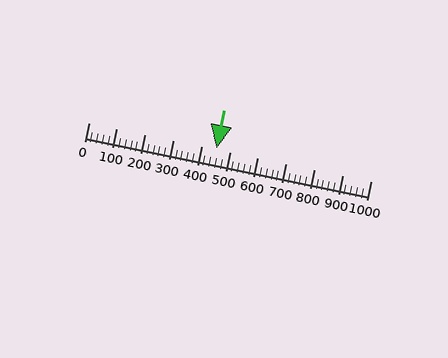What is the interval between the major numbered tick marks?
The major tick marks are spaced 100 units apart.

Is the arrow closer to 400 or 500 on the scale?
The arrow is closer to 500.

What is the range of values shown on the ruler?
The ruler shows values from 0 to 1000.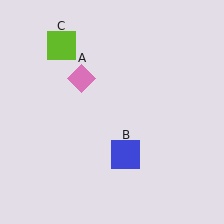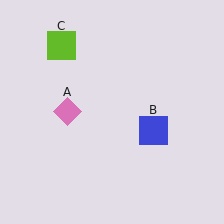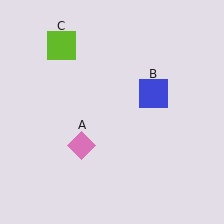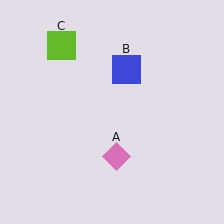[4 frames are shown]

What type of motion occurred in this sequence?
The pink diamond (object A), blue square (object B) rotated counterclockwise around the center of the scene.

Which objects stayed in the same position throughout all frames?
Lime square (object C) remained stationary.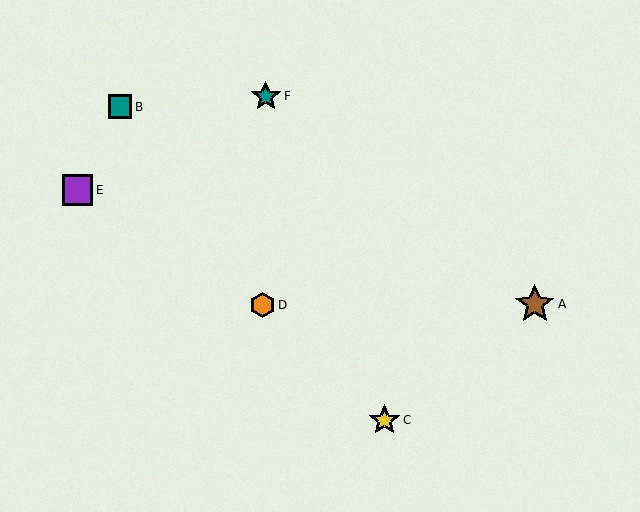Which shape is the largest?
The brown star (labeled A) is the largest.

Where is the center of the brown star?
The center of the brown star is at (535, 304).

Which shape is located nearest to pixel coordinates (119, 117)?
The teal square (labeled B) at (120, 107) is nearest to that location.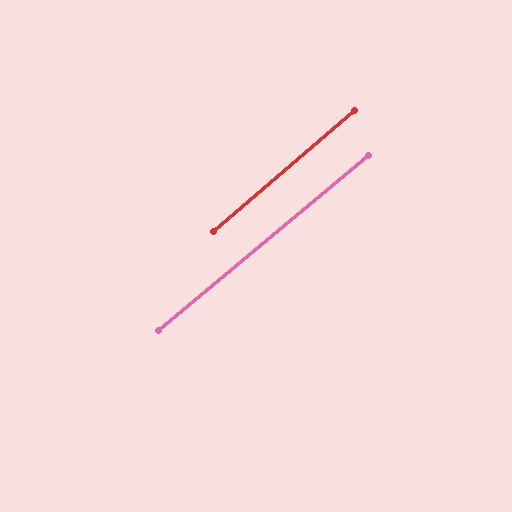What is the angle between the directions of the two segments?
Approximately 1 degree.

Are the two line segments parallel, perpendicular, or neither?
Parallel — their directions differ by only 0.8°.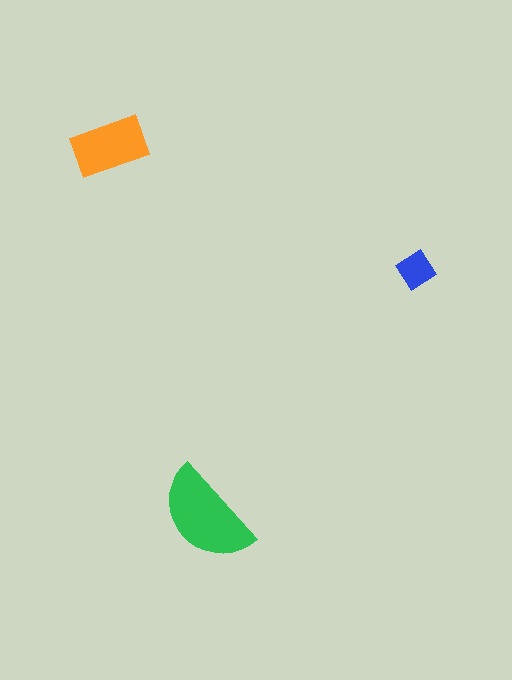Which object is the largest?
The green semicircle.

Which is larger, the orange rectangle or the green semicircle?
The green semicircle.